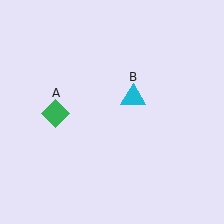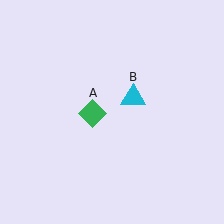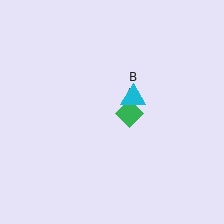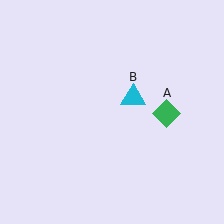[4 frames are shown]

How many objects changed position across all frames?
1 object changed position: green diamond (object A).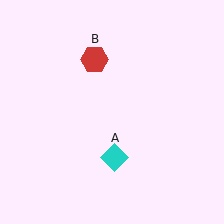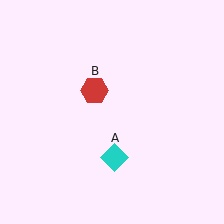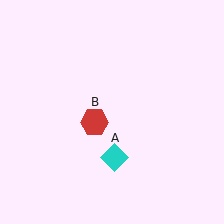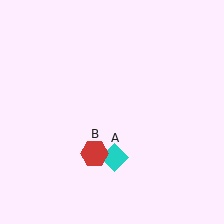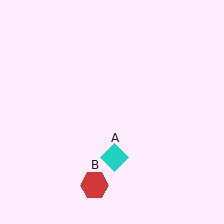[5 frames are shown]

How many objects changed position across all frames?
1 object changed position: red hexagon (object B).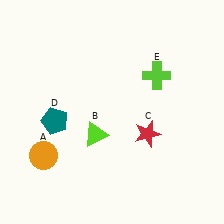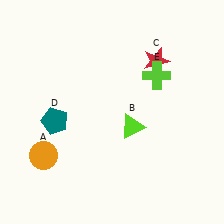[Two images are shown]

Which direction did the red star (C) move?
The red star (C) moved up.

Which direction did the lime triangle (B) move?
The lime triangle (B) moved right.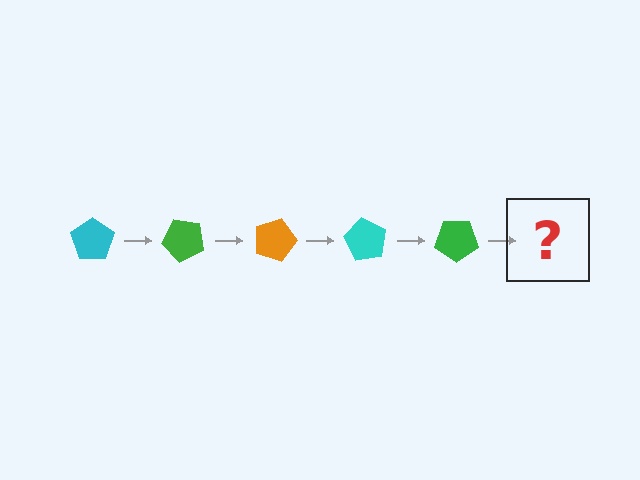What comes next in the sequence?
The next element should be an orange pentagon, rotated 225 degrees from the start.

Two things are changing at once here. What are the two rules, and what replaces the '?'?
The two rules are that it rotates 45 degrees each step and the color cycles through cyan, green, and orange. The '?' should be an orange pentagon, rotated 225 degrees from the start.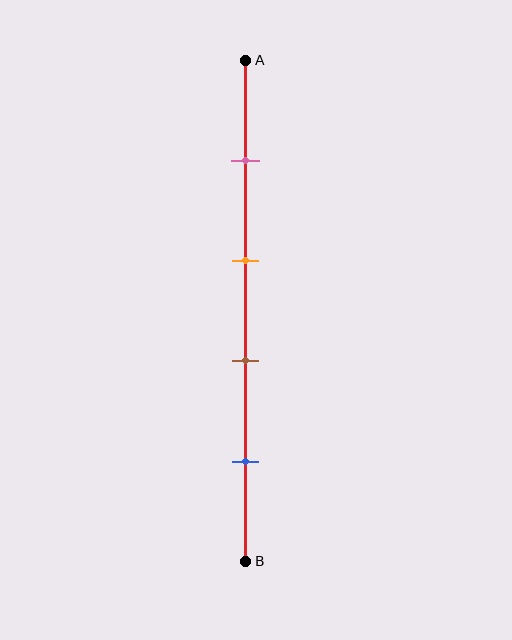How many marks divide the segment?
There are 4 marks dividing the segment.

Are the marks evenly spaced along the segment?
Yes, the marks are approximately evenly spaced.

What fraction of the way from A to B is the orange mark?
The orange mark is approximately 40% (0.4) of the way from A to B.